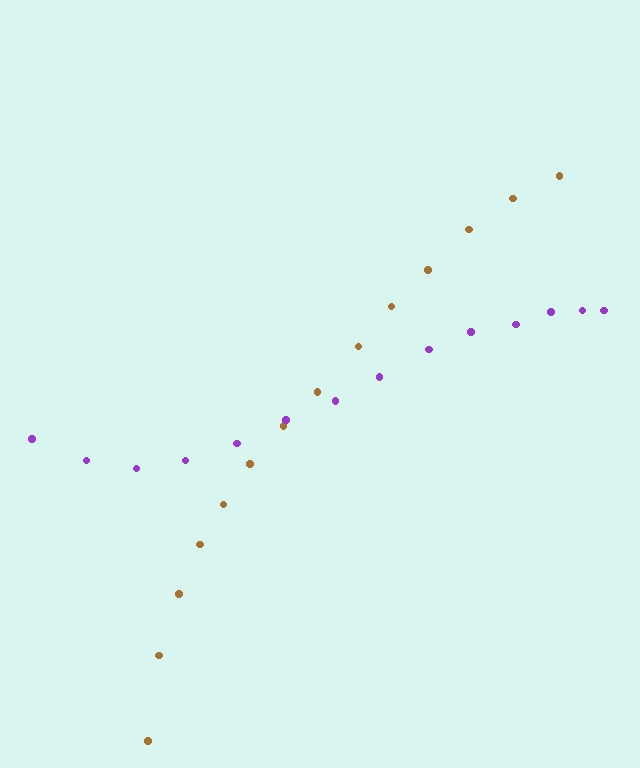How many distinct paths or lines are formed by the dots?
There are 2 distinct paths.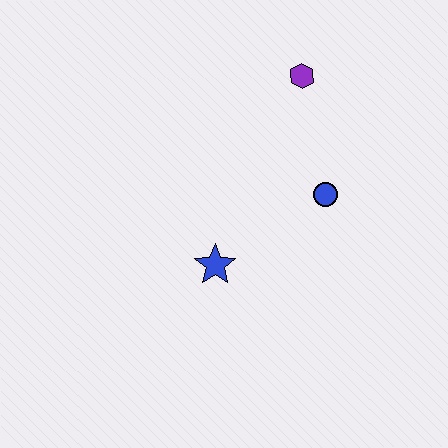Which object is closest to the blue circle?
The purple hexagon is closest to the blue circle.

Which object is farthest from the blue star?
The purple hexagon is farthest from the blue star.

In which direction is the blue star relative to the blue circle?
The blue star is to the left of the blue circle.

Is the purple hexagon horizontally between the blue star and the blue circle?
Yes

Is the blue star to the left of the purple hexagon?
Yes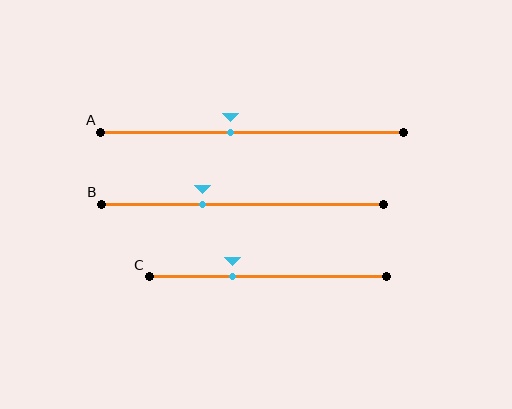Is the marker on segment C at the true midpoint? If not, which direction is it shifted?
No, the marker on segment C is shifted to the left by about 15% of the segment length.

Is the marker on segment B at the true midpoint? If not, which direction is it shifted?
No, the marker on segment B is shifted to the left by about 14% of the segment length.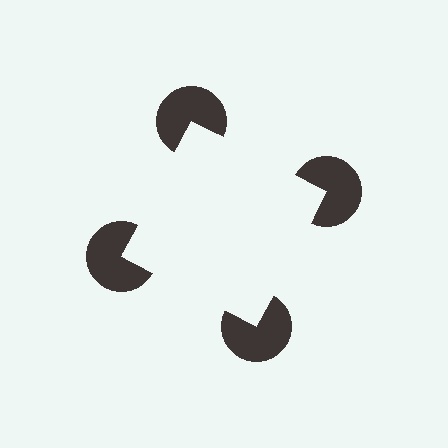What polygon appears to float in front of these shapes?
An illusory square — its edges are inferred from the aligned wedge cuts in the pac-man discs, not physically drawn.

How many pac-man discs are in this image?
There are 4 — one at each vertex of the illusory square.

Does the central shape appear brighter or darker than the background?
It typically appears slightly brighter than the background, even though no actual brightness change is drawn.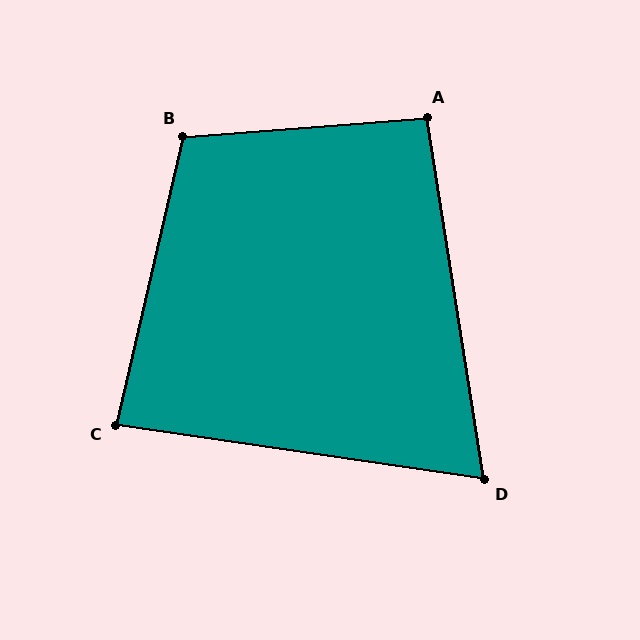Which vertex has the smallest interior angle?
D, at approximately 73 degrees.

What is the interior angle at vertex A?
Approximately 94 degrees (approximately right).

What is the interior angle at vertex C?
Approximately 86 degrees (approximately right).